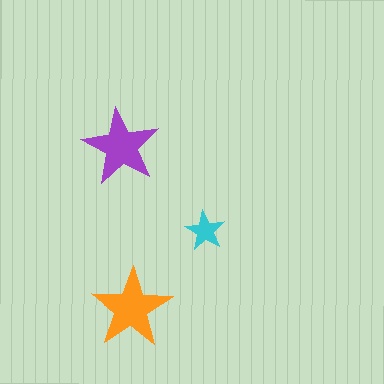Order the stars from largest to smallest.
the orange one, the purple one, the cyan one.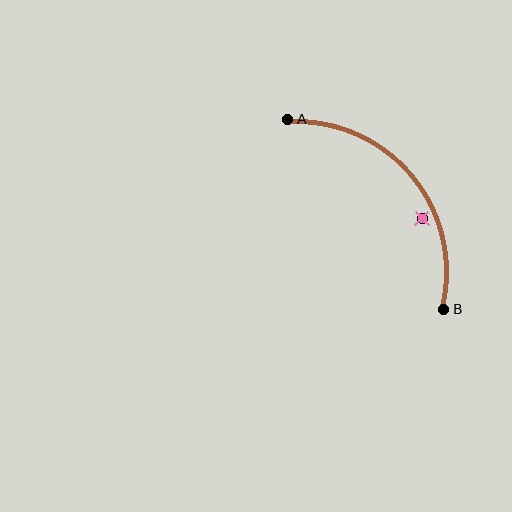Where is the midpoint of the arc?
The arc midpoint is the point on the curve farthest from the straight line joining A and B. It sits above and to the right of that line.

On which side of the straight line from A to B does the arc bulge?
The arc bulges above and to the right of the straight line connecting A and B.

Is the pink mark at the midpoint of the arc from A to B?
No — the pink mark does not lie on the arc at all. It sits slightly inside the curve.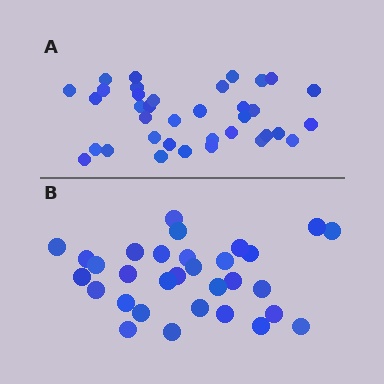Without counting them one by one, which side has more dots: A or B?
Region A (the top region) has more dots.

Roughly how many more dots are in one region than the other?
Region A has about 5 more dots than region B.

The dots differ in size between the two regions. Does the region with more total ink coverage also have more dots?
No. Region B has more total ink coverage because its dots are larger, but region A actually contains more individual dots. Total area can be misleading — the number of items is what matters here.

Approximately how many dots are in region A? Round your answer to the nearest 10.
About 40 dots. (The exact count is 36, which rounds to 40.)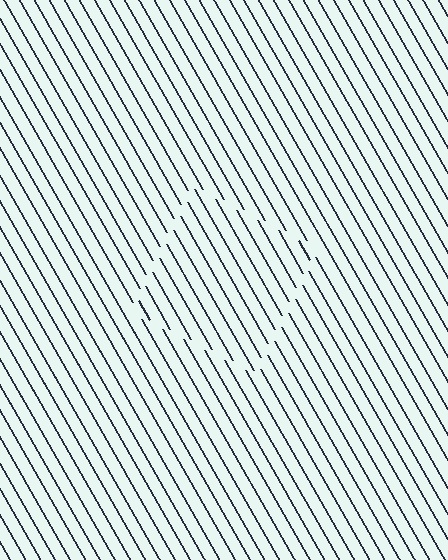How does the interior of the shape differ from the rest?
The interior of the shape contains the same grating, shifted by half a period — the contour is defined by the phase discontinuity where line-ends from the inner and outer gratings abut.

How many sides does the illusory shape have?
4 sides — the line-ends trace a square.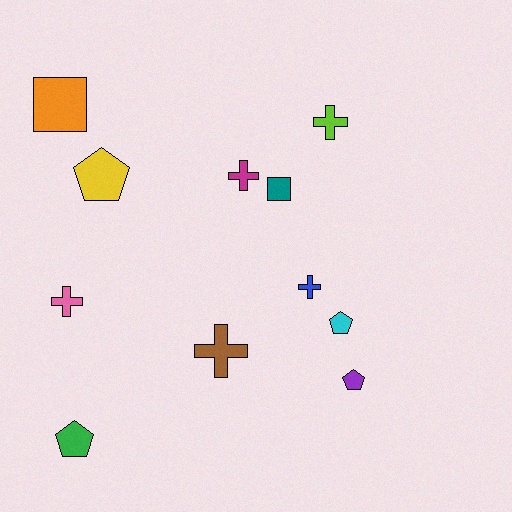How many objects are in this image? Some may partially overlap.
There are 11 objects.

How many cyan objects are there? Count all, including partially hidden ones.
There is 1 cyan object.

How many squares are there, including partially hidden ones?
There are 2 squares.